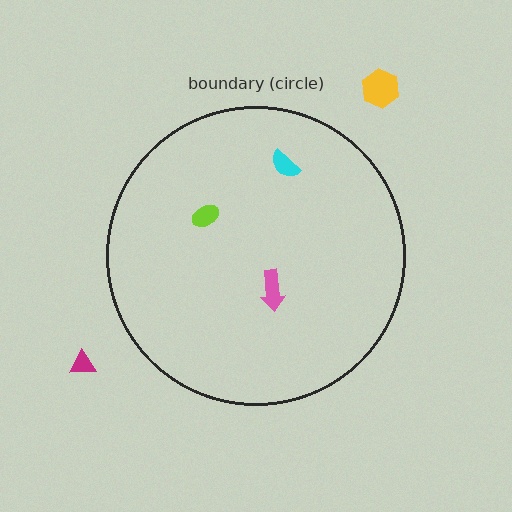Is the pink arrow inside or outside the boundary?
Inside.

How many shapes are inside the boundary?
3 inside, 2 outside.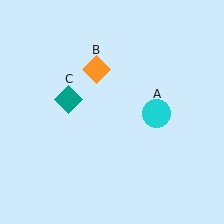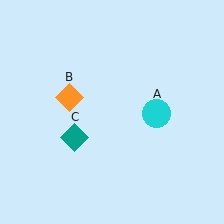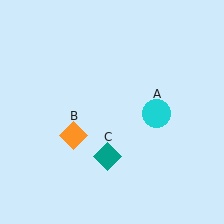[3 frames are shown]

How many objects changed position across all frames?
2 objects changed position: orange diamond (object B), teal diamond (object C).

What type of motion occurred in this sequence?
The orange diamond (object B), teal diamond (object C) rotated counterclockwise around the center of the scene.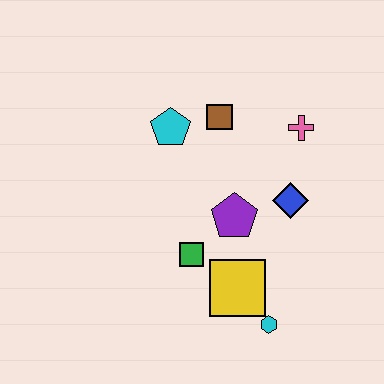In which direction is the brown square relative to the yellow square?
The brown square is above the yellow square.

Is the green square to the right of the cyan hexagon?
No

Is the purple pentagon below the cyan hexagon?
No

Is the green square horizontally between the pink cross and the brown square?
No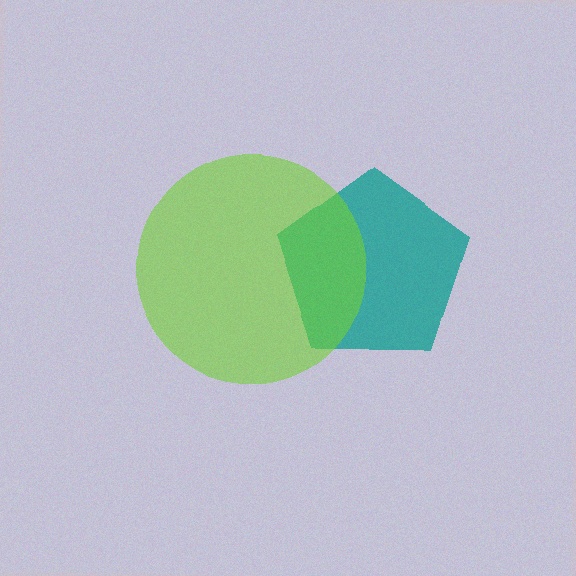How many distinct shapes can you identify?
There are 2 distinct shapes: a teal pentagon, a lime circle.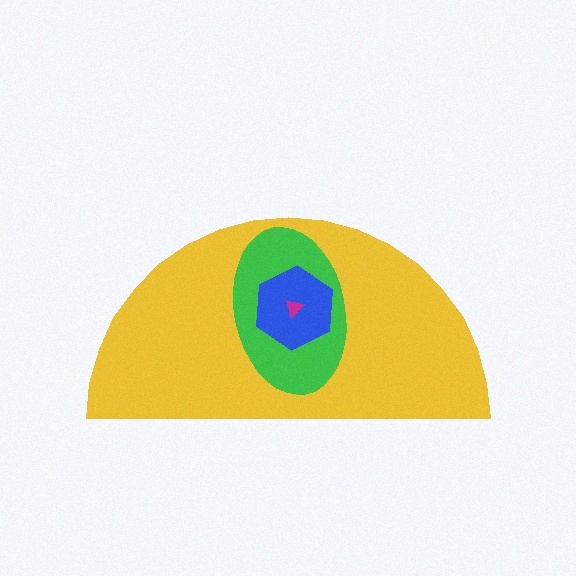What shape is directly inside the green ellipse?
The blue hexagon.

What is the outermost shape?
The yellow semicircle.